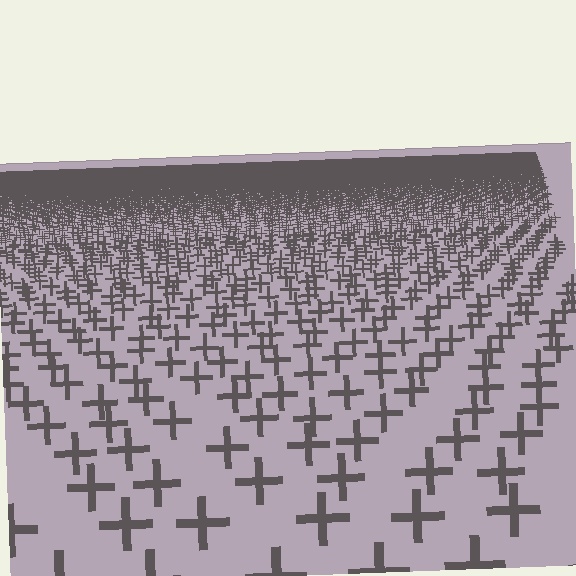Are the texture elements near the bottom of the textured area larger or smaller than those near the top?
Larger. Near the bottom, elements are closer to the viewer and appear at a bigger on-screen size.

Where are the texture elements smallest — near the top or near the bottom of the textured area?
Near the top.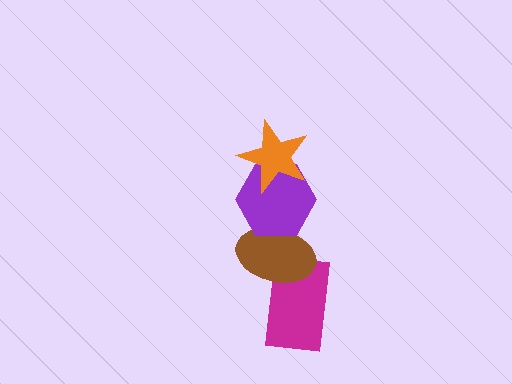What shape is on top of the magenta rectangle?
The brown ellipse is on top of the magenta rectangle.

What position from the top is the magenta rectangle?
The magenta rectangle is 4th from the top.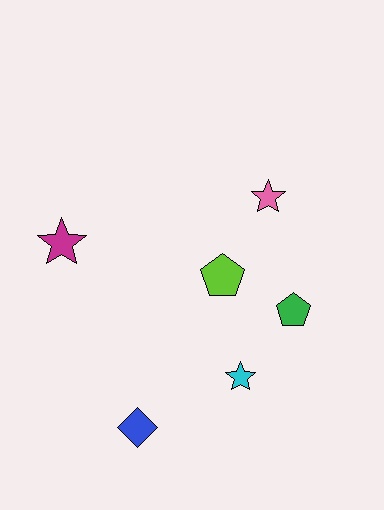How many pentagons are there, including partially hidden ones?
There are 2 pentagons.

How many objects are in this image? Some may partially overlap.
There are 6 objects.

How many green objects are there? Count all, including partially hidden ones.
There is 1 green object.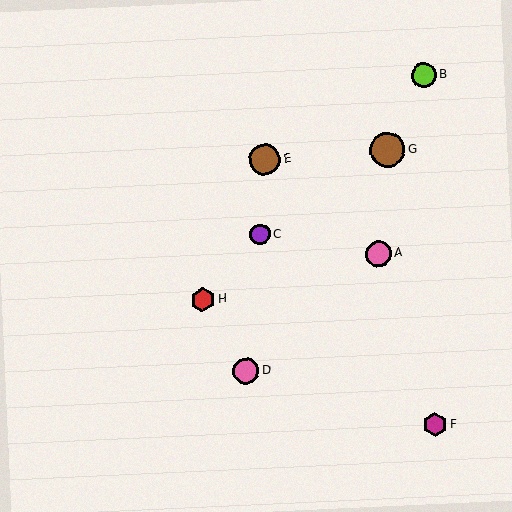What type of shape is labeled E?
Shape E is a brown circle.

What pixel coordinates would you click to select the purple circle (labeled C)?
Click at (260, 234) to select the purple circle C.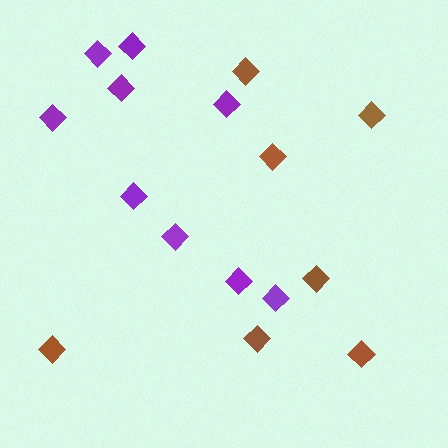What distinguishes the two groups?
There are 2 groups: one group of brown diamonds (7) and one group of purple diamonds (9).